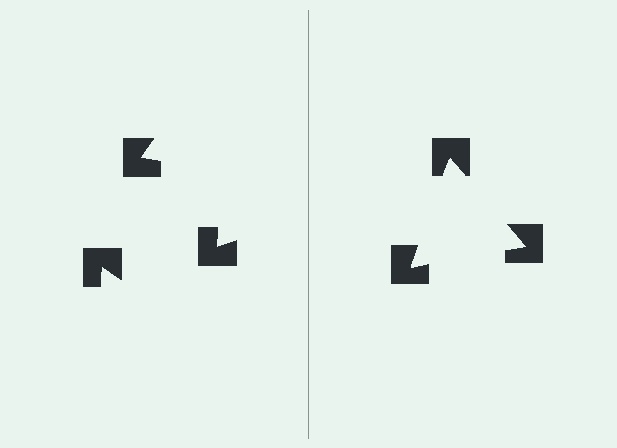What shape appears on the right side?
An illusory triangle.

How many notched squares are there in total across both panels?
6 — 3 on each side.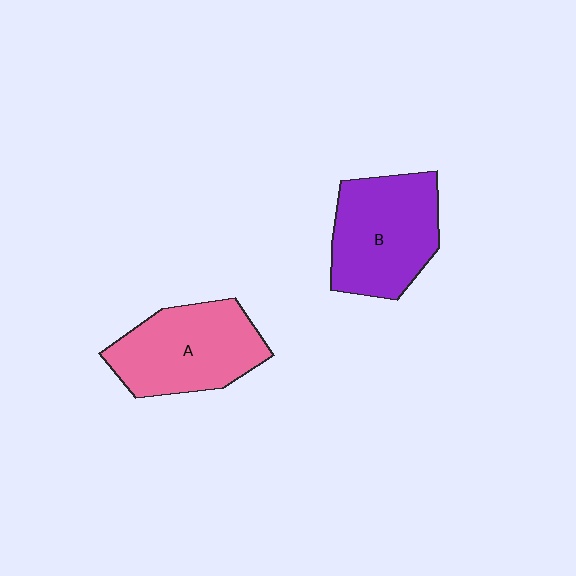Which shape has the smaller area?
Shape A (pink).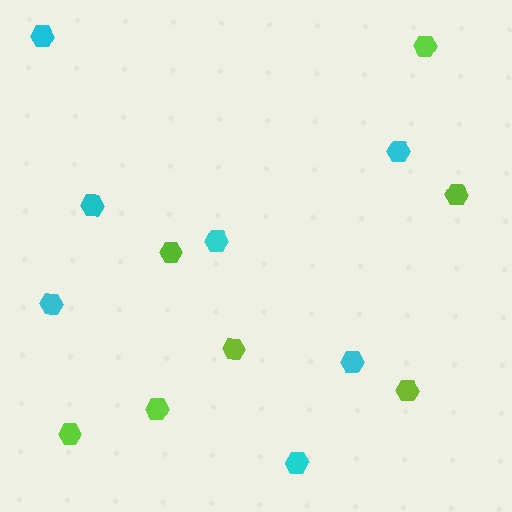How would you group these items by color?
There are 2 groups: one group of lime hexagons (7) and one group of cyan hexagons (7).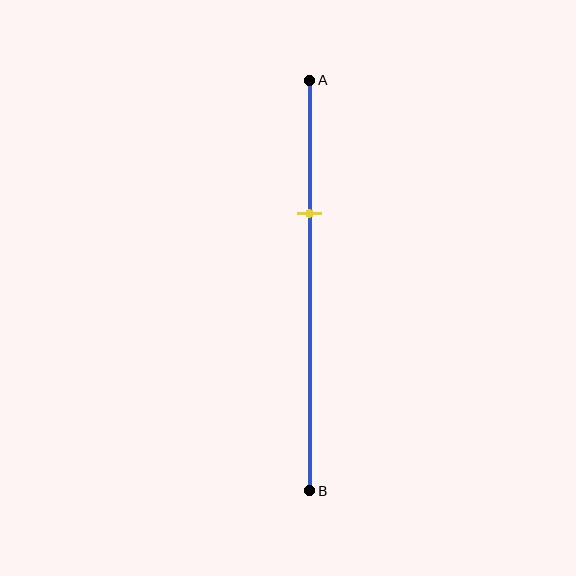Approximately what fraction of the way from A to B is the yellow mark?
The yellow mark is approximately 30% of the way from A to B.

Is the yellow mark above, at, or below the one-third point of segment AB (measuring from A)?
The yellow mark is approximately at the one-third point of segment AB.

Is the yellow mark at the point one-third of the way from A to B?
Yes, the mark is approximately at the one-third point.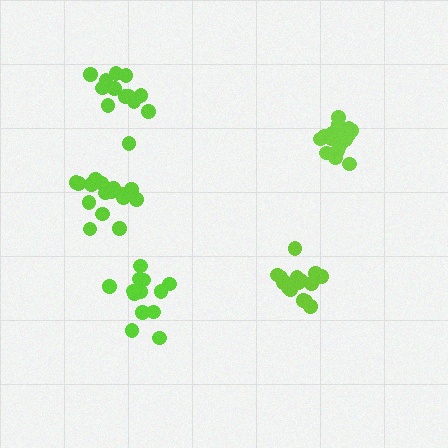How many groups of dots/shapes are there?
There are 5 groups.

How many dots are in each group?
Group 1: 17 dots, Group 2: 18 dots, Group 3: 13 dots, Group 4: 16 dots, Group 5: 14 dots (78 total).